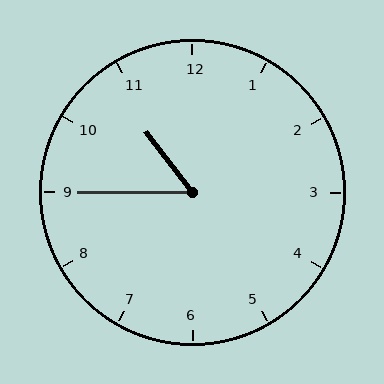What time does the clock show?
10:45.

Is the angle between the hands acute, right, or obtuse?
It is acute.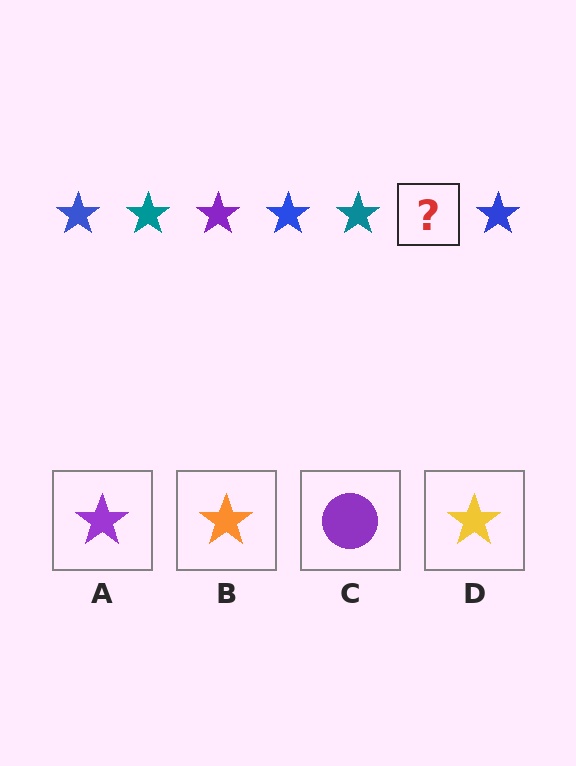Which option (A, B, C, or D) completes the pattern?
A.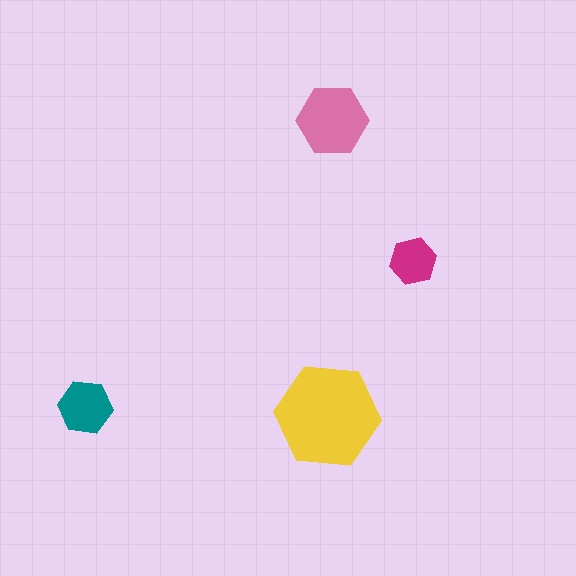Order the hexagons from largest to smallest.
the yellow one, the pink one, the teal one, the magenta one.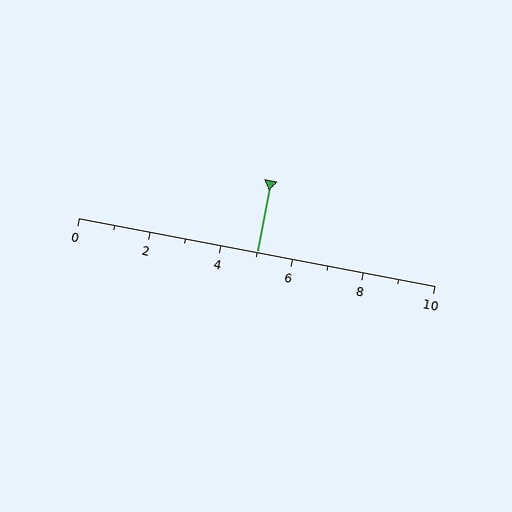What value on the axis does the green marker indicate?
The marker indicates approximately 5.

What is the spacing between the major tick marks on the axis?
The major ticks are spaced 2 apart.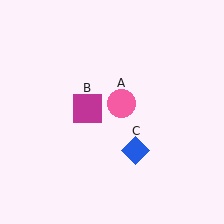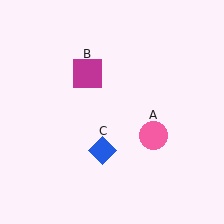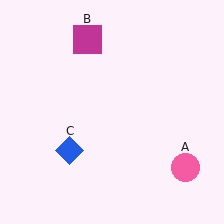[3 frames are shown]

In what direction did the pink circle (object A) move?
The pink circle (object A) moved down and to the right.